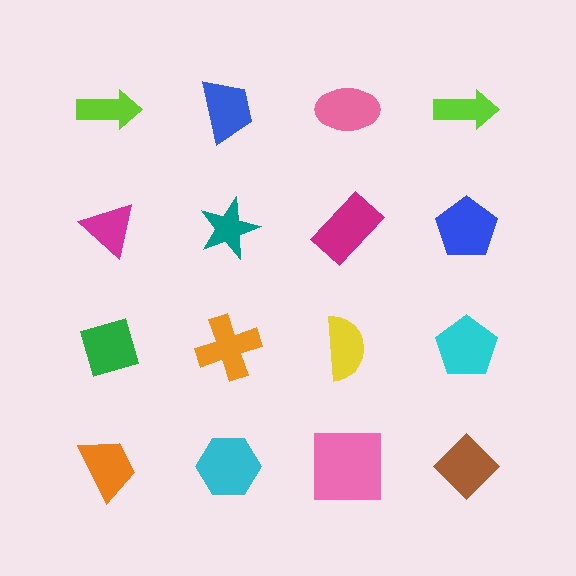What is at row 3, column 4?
A cyan pentagon.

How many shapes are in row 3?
4 shapes.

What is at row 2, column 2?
A teal star.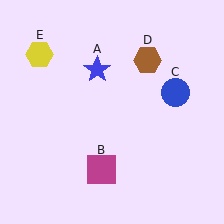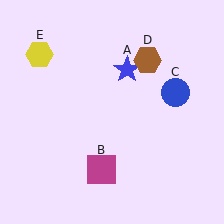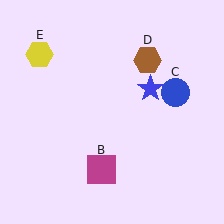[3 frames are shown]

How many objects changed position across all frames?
1 object changed position: blue star (object A).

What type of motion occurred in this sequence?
The blue star (object A) rotated clockwise around the center of the scene.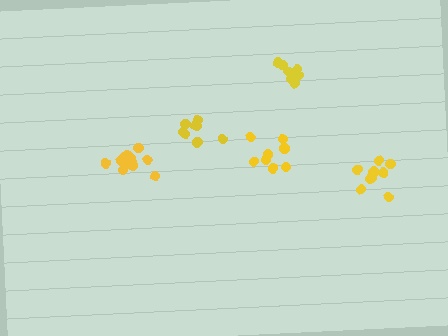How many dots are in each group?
Group 1: 9 dots, Group 2: 10 dots, Group 3: 13 dots, Group 4: 8 dots, Group 5: 8 dots (48 total).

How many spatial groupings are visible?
There are 5 spatial groupings.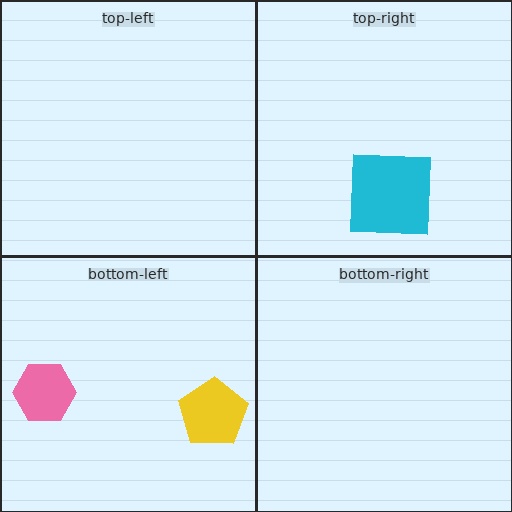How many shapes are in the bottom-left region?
2.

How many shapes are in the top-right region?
1.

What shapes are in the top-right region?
The cyan square.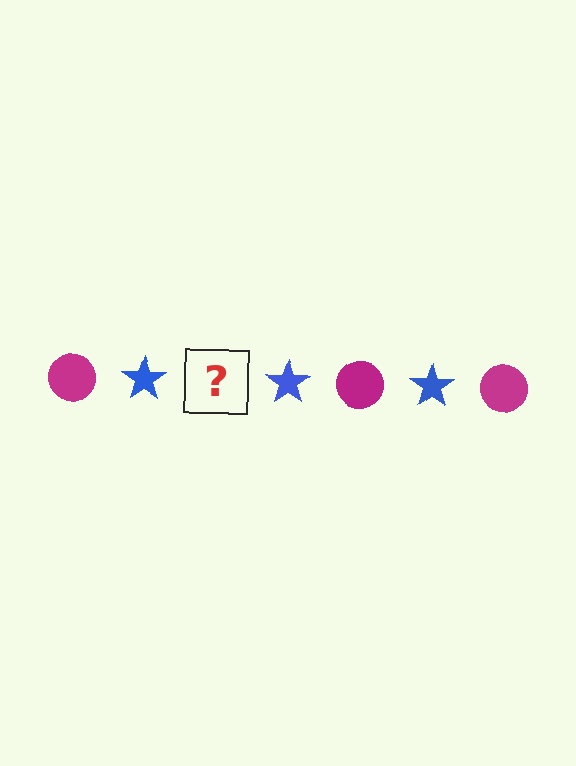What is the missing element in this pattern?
The missing element is a magenta circle.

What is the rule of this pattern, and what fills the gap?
The rule is that the pattern alternates between magenta circle and blue star. The gap should be filled with a magenta circle.